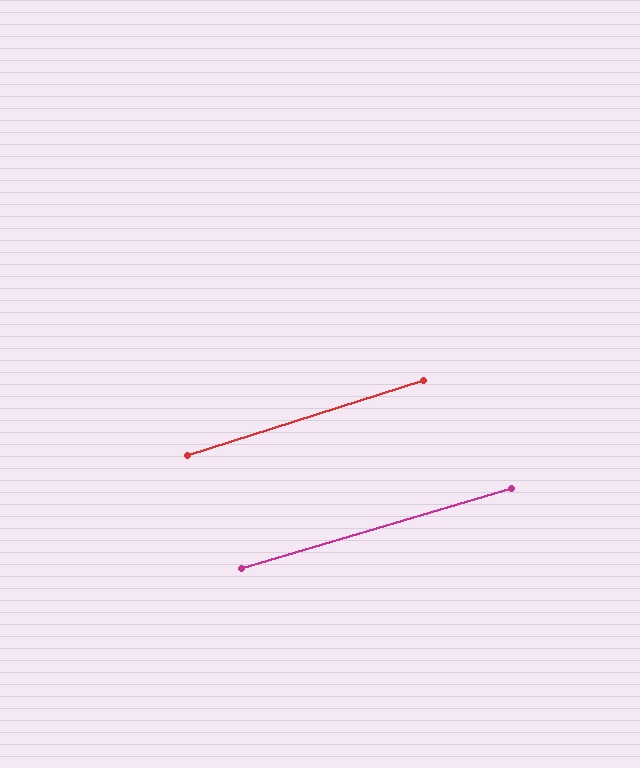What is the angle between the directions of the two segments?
Approximately 1 degree.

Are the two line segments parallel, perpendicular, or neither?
Parallel — their directions differ by only 1.0°.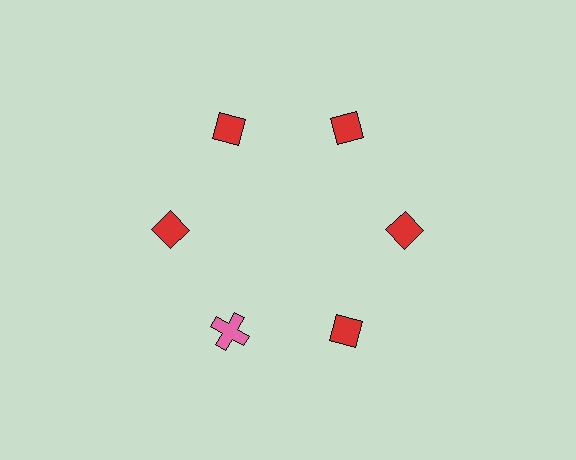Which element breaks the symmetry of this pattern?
The pink cross at roughly the 7 o'clock position breaks the symmetry. All other shapes are red diamonds.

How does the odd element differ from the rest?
It differs in both color (pink instead of red) and shape (cross instead of diamond).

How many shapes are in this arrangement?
There are 6 shapes arranged in a ring pattern.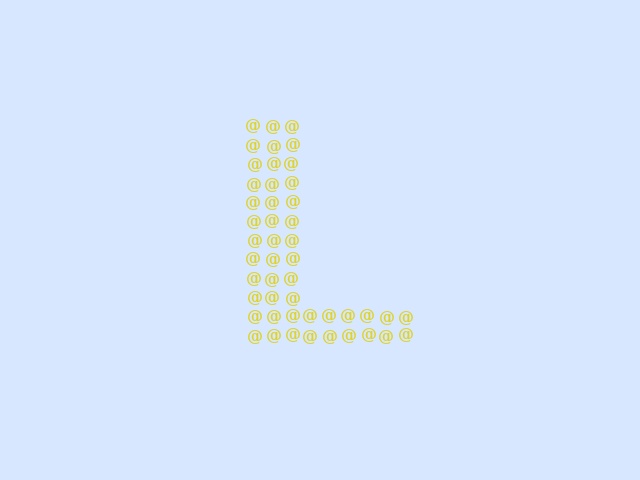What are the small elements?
The small elements are at signs.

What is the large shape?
The large shape is the letter L.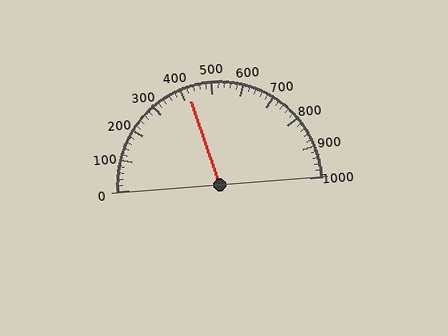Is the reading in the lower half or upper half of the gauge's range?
The reading is in the lower half of the range (0 to 1000).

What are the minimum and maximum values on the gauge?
The gauge ranges from 0 to 1000.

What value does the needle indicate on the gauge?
The needle indicates approximately 420.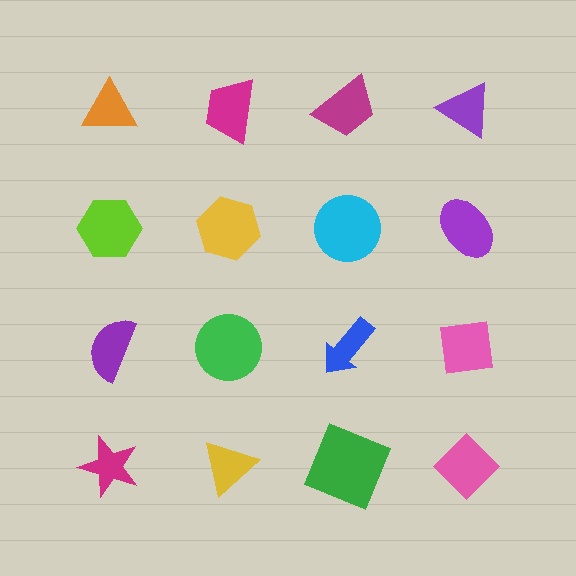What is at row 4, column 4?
A pink diamond.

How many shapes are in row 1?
4 shapes.